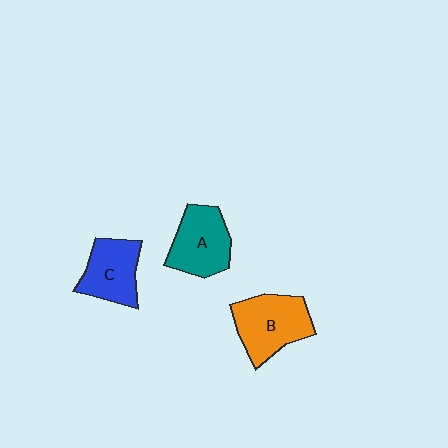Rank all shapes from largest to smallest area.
From largest to smallest: B (orange), A (teal), C (blue).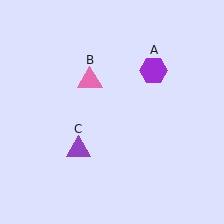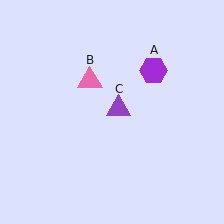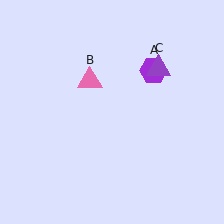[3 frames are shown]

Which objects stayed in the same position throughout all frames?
Purple hexagon (object A) and pink triangle (object B) remained stationary.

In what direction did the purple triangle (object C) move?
The purple triangle (object C) moved up and to the right.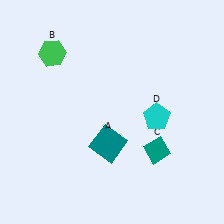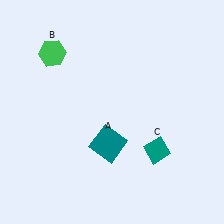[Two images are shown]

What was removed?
The cyan pentagon (D) was removed in Image 2.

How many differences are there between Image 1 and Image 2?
There is 1 difference between the two images.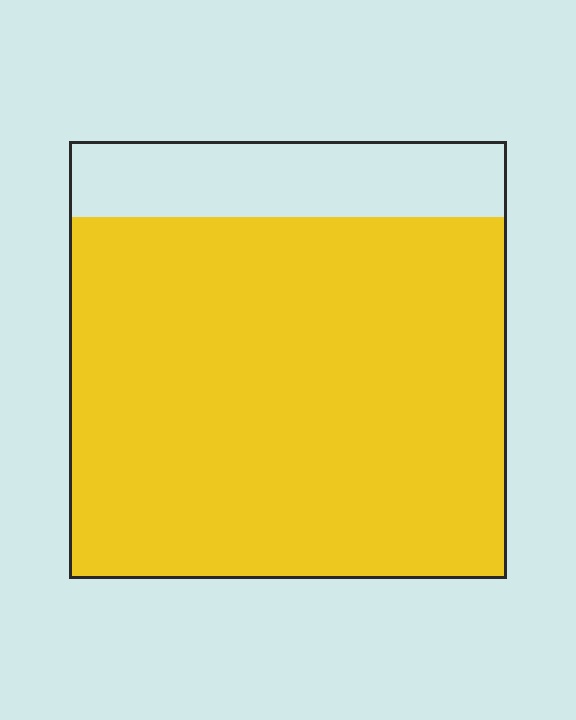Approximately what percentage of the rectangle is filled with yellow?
Approximately 85%.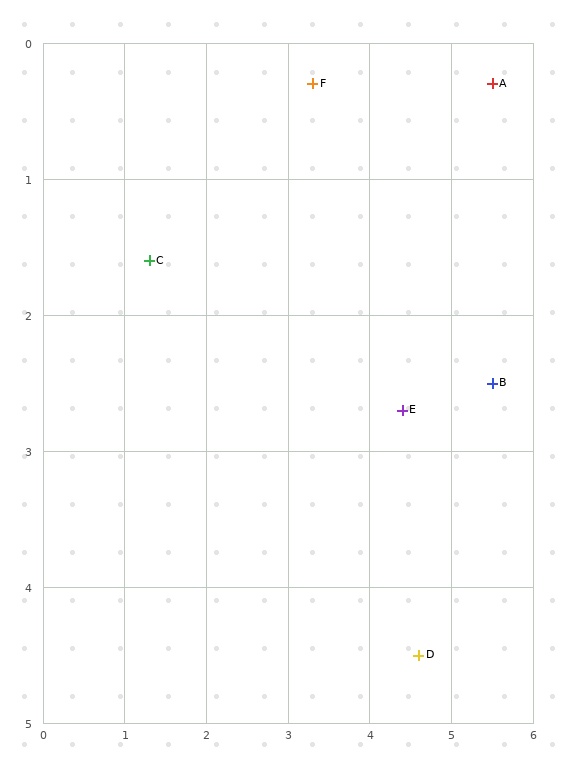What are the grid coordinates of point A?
Point A is at approximately (5.5, 0.3).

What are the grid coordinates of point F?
Point F is at approximately (3.3, 0.3).